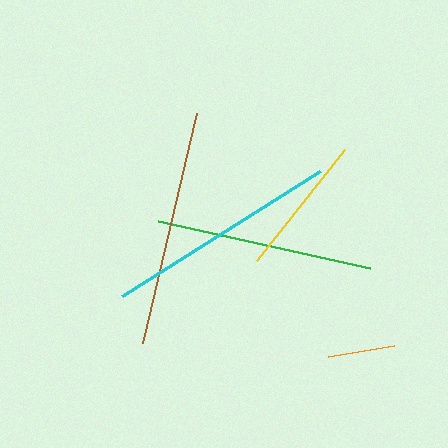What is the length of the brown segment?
The brown segment is approximately 236 pixels long.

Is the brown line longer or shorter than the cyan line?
The brown line is longer than the cyan line.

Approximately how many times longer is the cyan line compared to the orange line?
The cyan line is approximately 3.5 times the length of the orange line.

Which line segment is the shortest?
The orange line is the shortest at approximately 67 pixels.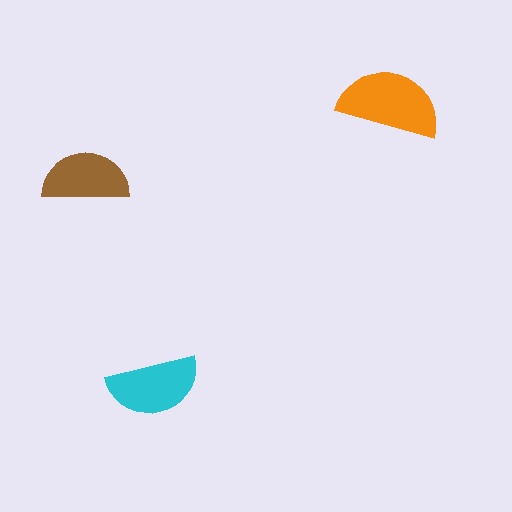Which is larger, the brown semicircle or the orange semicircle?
The orange one.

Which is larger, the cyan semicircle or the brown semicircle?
The cyan one.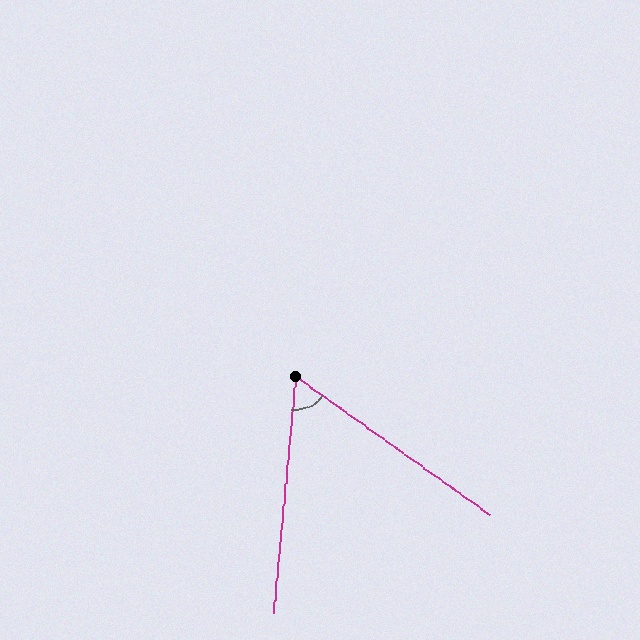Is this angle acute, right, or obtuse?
It is acute.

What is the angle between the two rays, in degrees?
Approximately 60 degrees.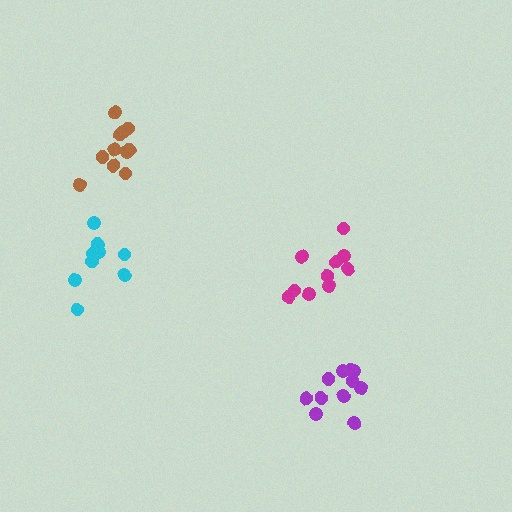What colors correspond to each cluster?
The clusters are colored: magenta, cyan, brown, purple.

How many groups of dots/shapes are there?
There are 4 groups.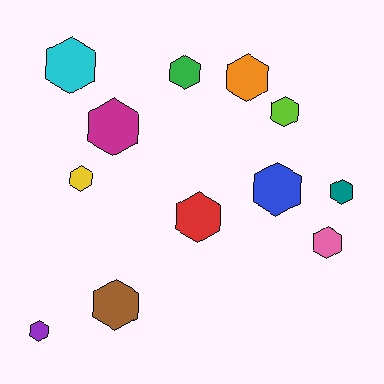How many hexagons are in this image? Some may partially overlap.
There are 12 hexagons.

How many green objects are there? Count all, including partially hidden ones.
There is 1 green object.